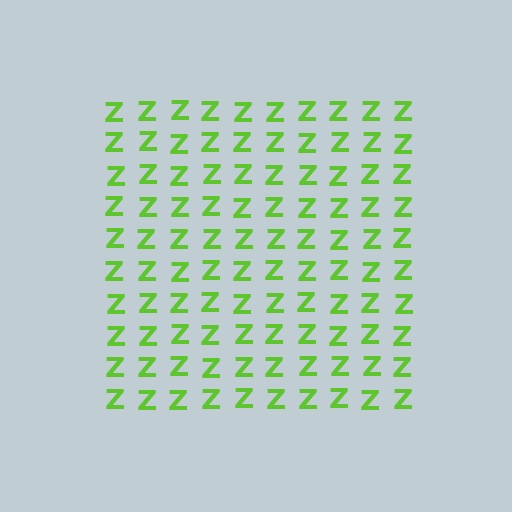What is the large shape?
The large shape is a square.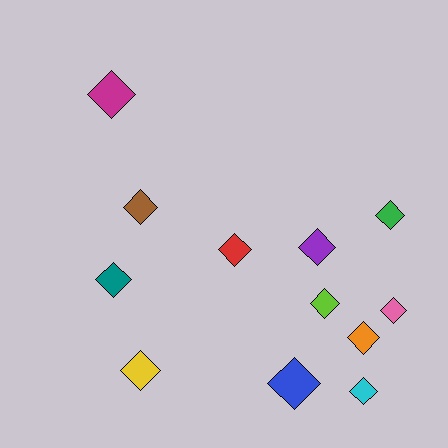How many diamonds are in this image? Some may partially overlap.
There are 12 diamonds.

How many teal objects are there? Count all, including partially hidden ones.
There is 1 teal object.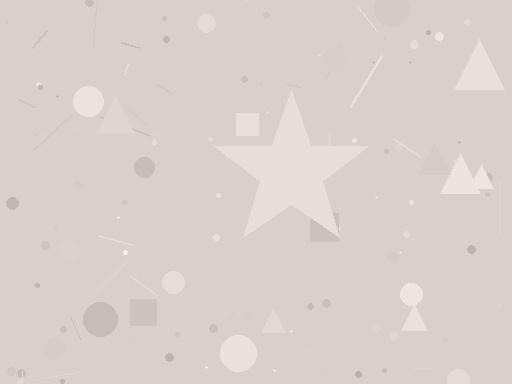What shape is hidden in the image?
A star is hidden in the image.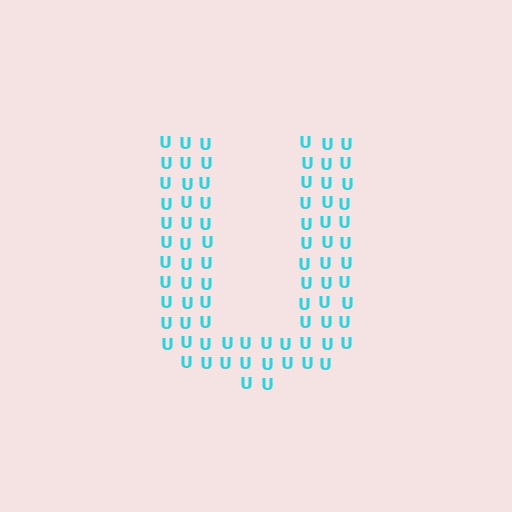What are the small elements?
The small elements are letter U's.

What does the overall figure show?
The overall figure shows the letter U.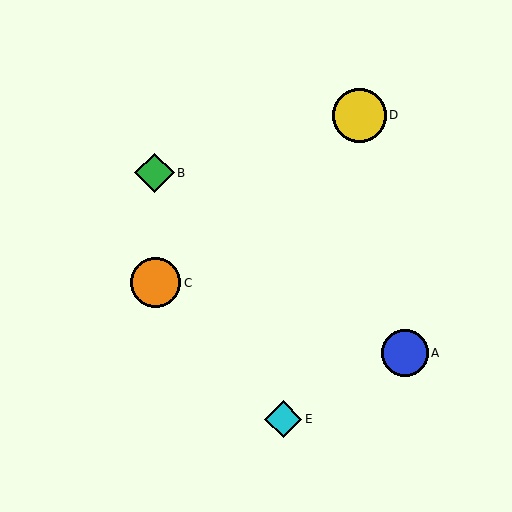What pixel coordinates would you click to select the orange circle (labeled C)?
Click at (155, 283) to select the orange circle C.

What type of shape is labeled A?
Shape A is a blue circle.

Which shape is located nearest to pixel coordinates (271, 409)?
The cyan diamond (labeled E) at (283, 419) is nearest to that location.